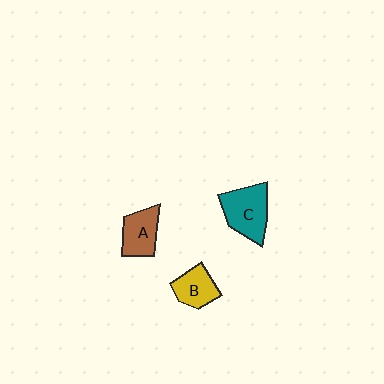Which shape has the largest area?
Shape C (teal).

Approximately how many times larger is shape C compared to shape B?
Approximately 1.5 times.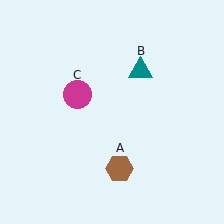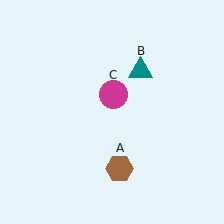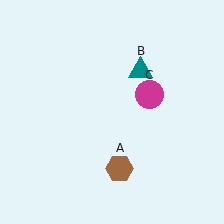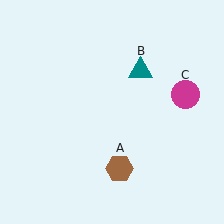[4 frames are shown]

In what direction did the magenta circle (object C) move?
The magenta circle (object C) moved right.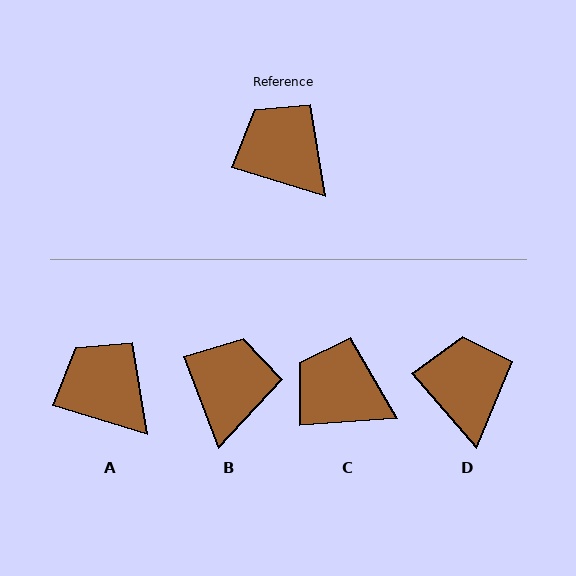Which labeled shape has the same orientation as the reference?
A.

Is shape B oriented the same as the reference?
No, it is off by about 52 degrees.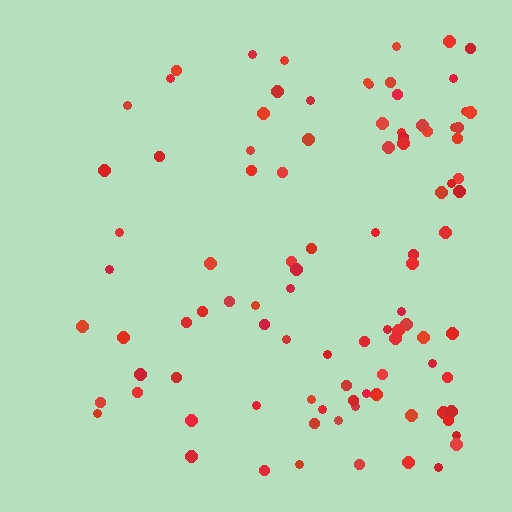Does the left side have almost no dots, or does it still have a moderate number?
Still a moderate number, just noticeably fewer than the right.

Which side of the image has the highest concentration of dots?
The right.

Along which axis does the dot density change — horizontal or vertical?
Horizontal.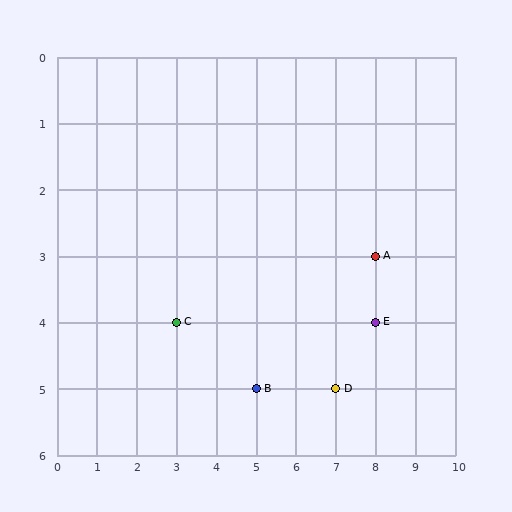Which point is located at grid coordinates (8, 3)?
Point A is at (8, 3).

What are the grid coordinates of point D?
Point D is at grid coordinates (7, 5).